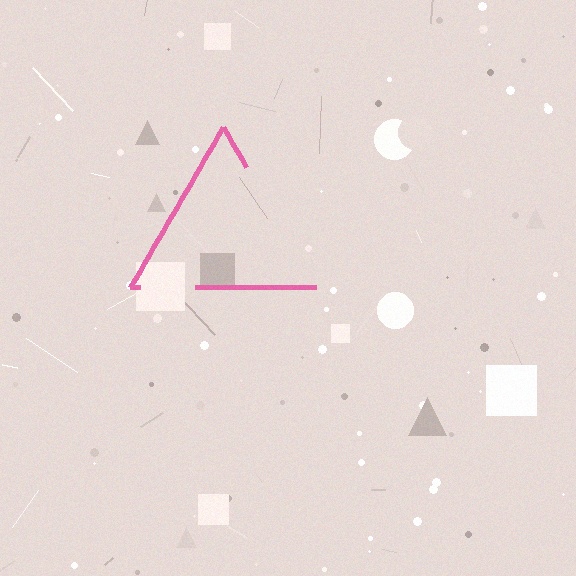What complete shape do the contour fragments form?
The contour fragments form a triangle.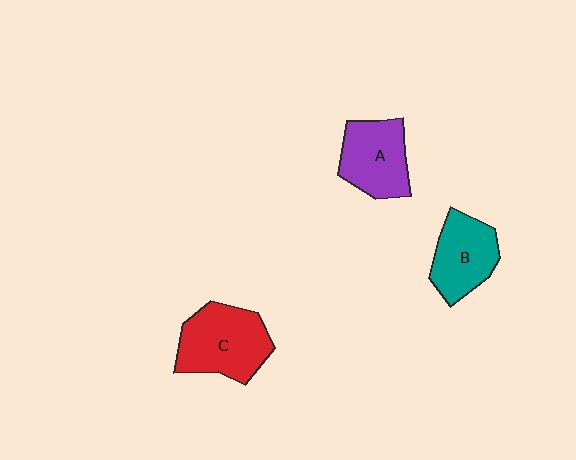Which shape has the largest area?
Shape C (red).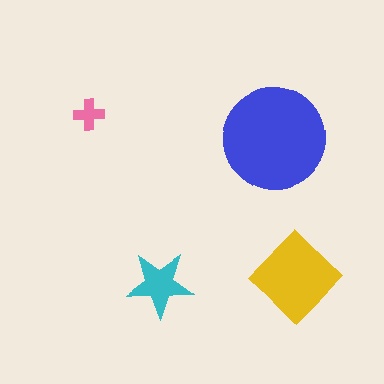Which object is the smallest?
The pink cross.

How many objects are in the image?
There are 4 objects in the image.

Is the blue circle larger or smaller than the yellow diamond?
Larger.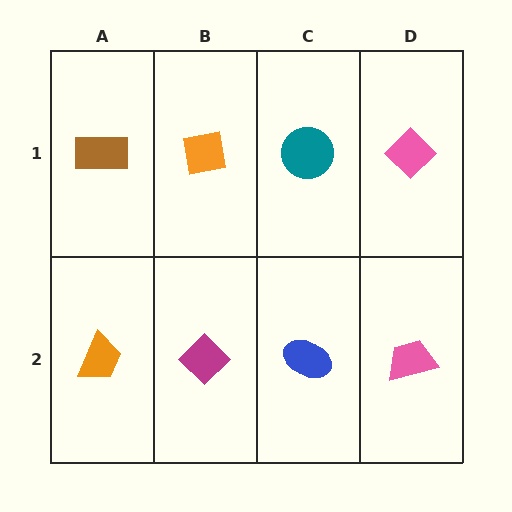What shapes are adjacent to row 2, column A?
A brown rectangle (row 1, column A), a magenta diamond (row 2, column B).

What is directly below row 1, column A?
An orange trapezoid.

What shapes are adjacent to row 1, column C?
A blue ellipse (row 2, column C), an orange square (row 1, column B), a pink diamond (row 1, column D).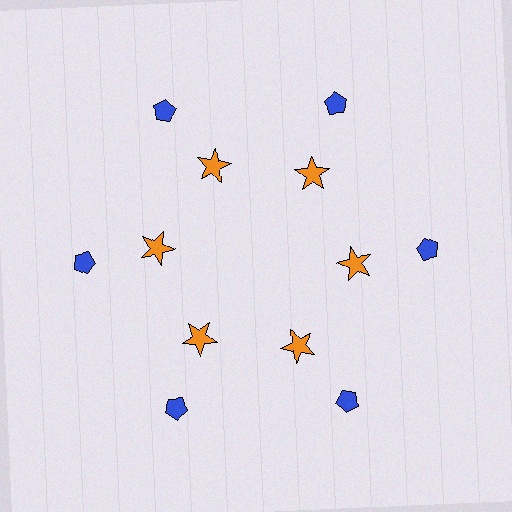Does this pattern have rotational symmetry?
Yes, this pattern has 6-fold rotational symmetry. It looks the same after rotating 60 degrees around the center.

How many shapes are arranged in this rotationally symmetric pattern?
There are 12 shapes, arranged in 6 groups of 2.